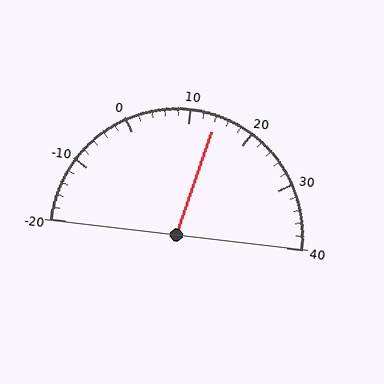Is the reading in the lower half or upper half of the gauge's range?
The reading is in the upper half of the range (-20 to 40).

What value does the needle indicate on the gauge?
The needle indicates approximately 14.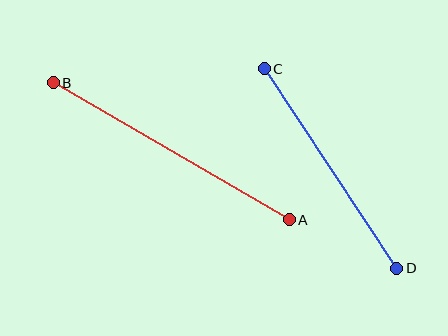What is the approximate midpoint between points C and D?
The midpoint is at approximately (331, 168) pixels.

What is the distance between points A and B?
The distance is approximately 273 pixels.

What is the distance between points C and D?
The distance is approximately 239 pixels.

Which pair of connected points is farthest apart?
Points A and B are farthest apart.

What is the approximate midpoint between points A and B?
The midpoint is at approximately (171, 151) pixels.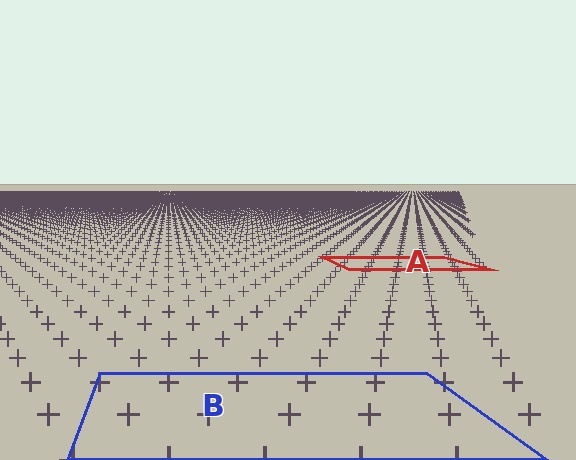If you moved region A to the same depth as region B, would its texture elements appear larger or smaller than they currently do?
They would appear larger. At a closer depth, the same texture elements are projected at a bigger on-screen size.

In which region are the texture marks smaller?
The texture marks are smaller in region A, because it is farther away.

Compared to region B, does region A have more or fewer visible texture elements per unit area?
Region A has more texture elements per unit area — they are packed more densely because it is farther away.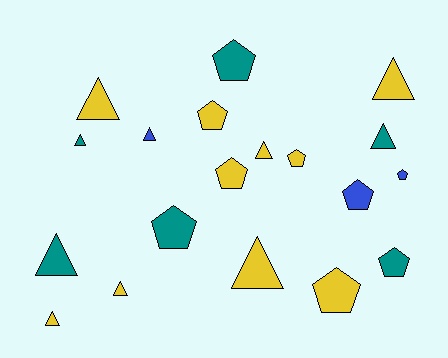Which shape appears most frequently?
Triangle, with 10 objects.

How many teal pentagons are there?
There are 3 teal pentagons.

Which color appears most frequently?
Yellow, with 10 objects.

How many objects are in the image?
There are 19 objects.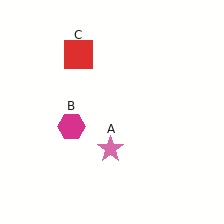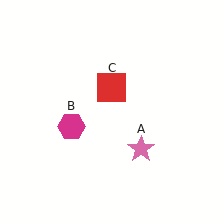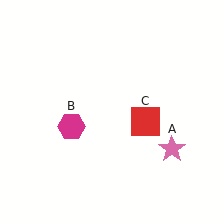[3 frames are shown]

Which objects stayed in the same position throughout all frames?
Magenta hexagon (object B) remained stationary.